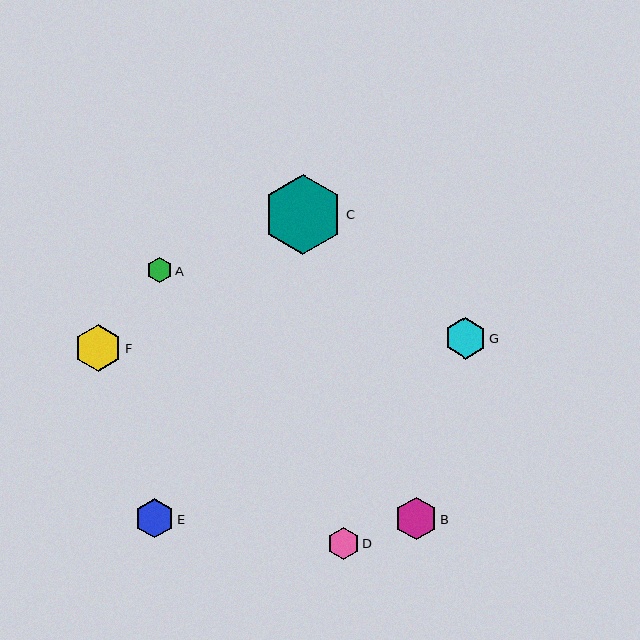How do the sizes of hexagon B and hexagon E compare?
Hexagon B and hexagon E are approximately the same size.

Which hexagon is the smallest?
Hexagon A is the smallest with a size of approximately 26 pixels.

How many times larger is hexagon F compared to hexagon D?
Hexagon F is approximately 1.5 times the size of hexagon D.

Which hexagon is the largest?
Hexagon C is the largest with a size of approximately 80 pixels.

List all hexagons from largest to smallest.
From largest to smallest: C, F, B, G, E, D, A.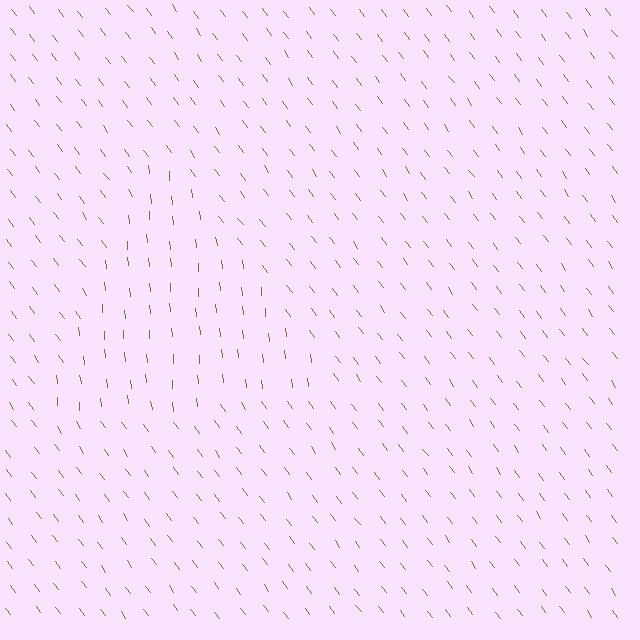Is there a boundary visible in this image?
Yes, there is a texture boundary formed by a change in line orientation.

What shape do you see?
I see a triangle.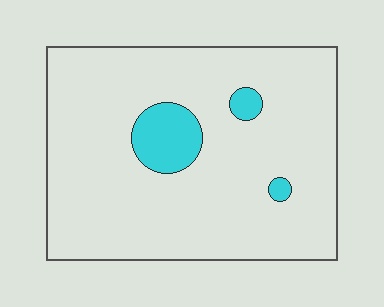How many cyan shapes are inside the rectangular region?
3.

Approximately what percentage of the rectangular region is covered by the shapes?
Approximately 10%.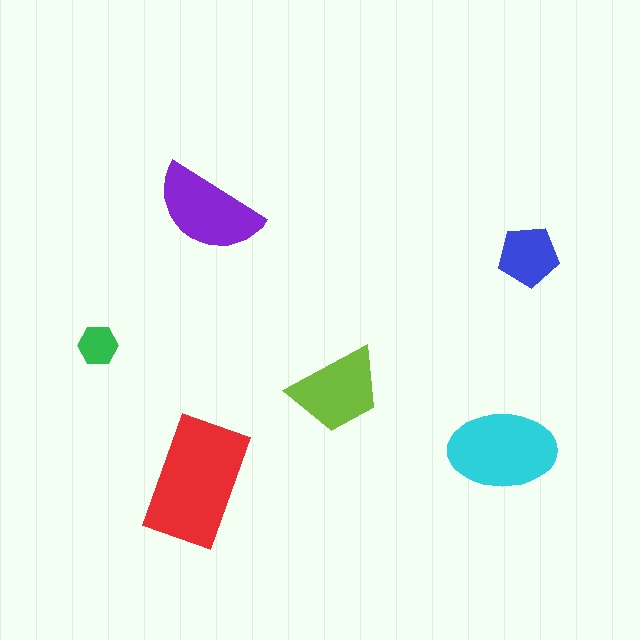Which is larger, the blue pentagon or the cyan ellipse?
The cyan ellipse.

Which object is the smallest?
The green hexagon.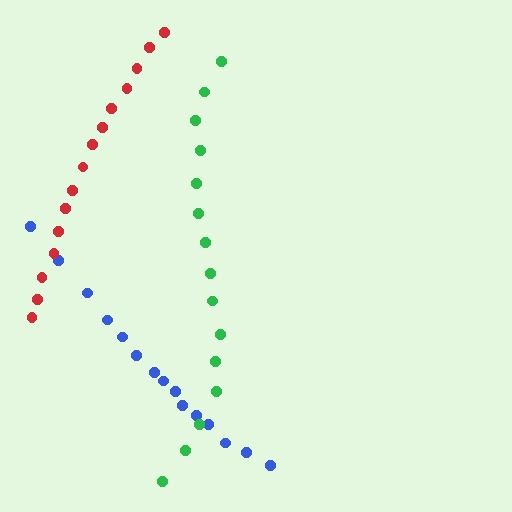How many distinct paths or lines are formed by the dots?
There are 3 distinct paths.